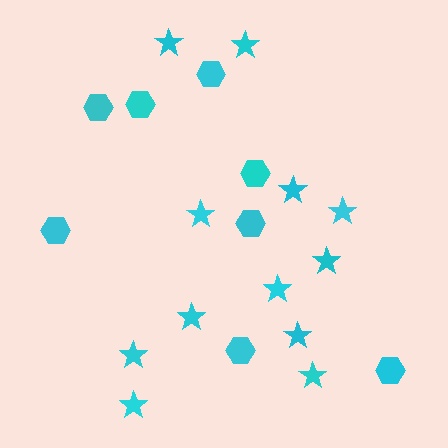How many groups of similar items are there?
There are 2 groups: one group of hexagons (8) and one group of stars (12).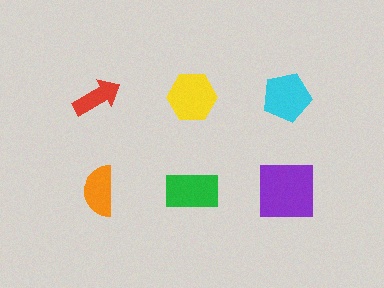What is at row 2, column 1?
An orange semicircle.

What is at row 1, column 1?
A red arrow.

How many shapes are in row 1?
3 shapes.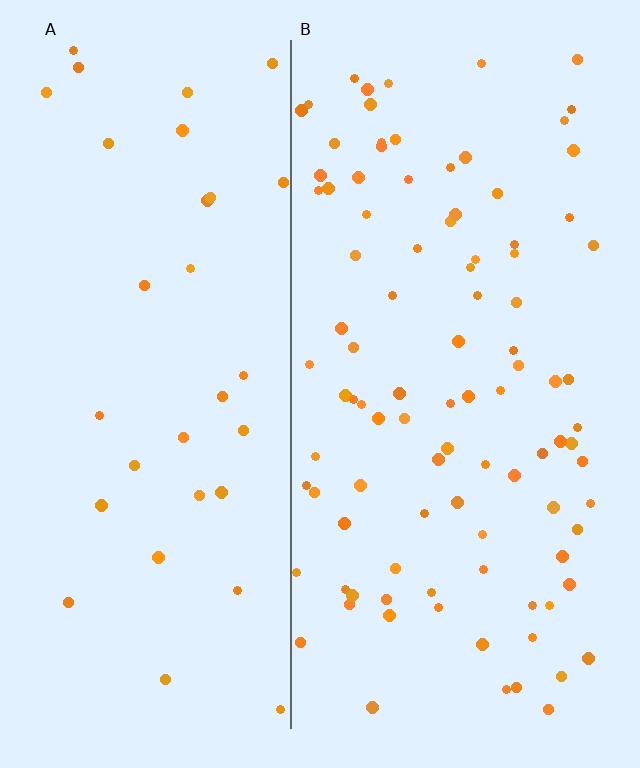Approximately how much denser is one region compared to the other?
Approximately 3.0× — region B over region A.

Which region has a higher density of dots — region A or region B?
B (the right).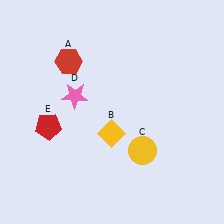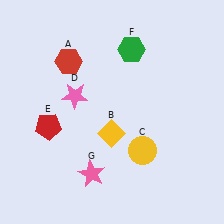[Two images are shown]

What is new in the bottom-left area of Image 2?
A pink star (G) was added in the bottom-left area of Image 2.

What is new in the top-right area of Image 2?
A green hexagon (F) was added in the top-right area of Image 2.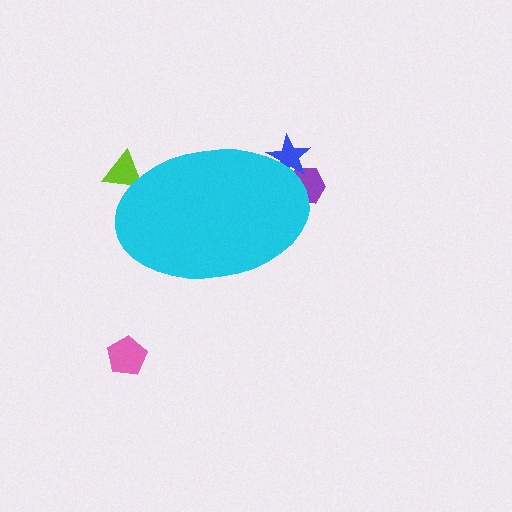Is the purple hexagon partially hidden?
Yes, the purple hexagon is partially hidden behind the cyan ellipse.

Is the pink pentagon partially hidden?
No, the pink pentagon is fully visible.